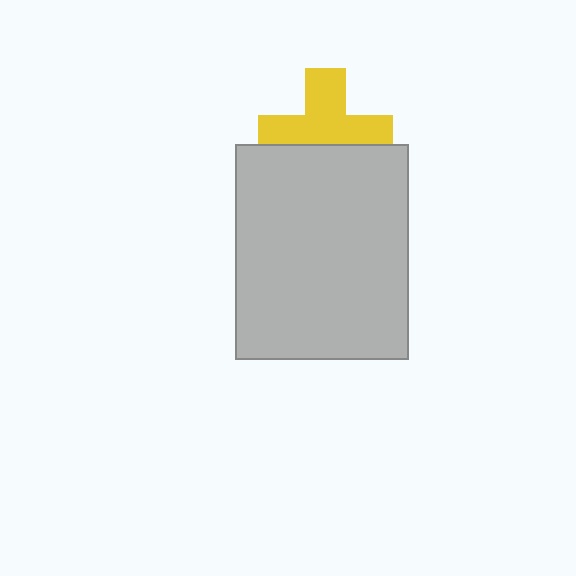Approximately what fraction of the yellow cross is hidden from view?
Roughly 38% of the yellow cross is hidden behind the light gray rectangle.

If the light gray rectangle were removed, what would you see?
You would see the complete yellow cross.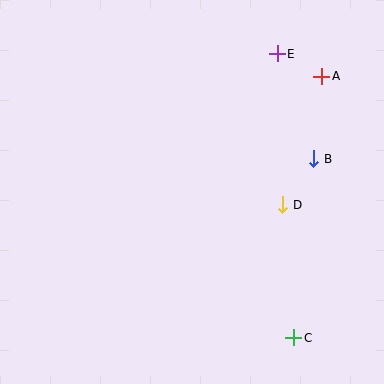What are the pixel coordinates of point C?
Point C is at (294, 338).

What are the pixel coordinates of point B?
Point B is at (314, 159).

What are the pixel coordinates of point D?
Point D is at (283, 205).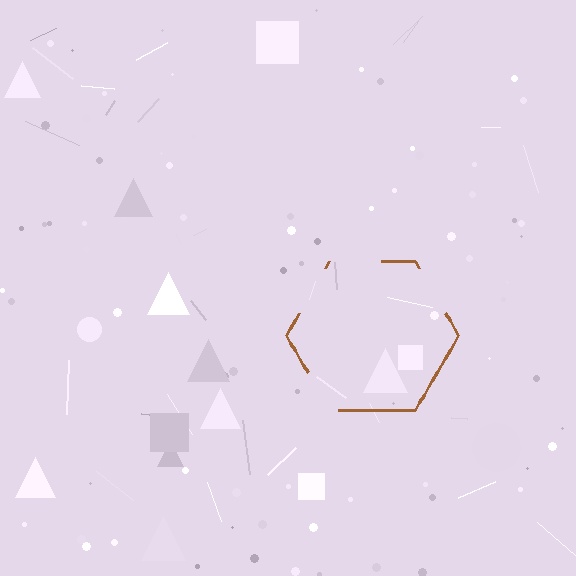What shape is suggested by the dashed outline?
The dashed outline suggests a hexagon.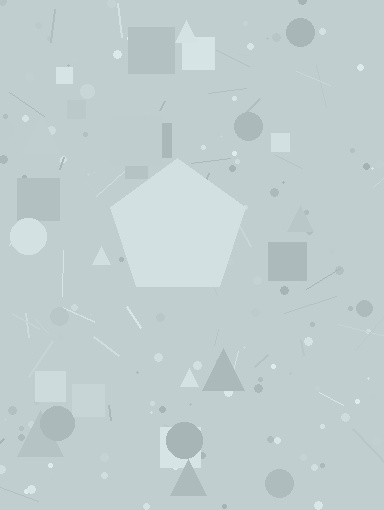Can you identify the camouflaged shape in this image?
The camouflaged shape is a pentagon.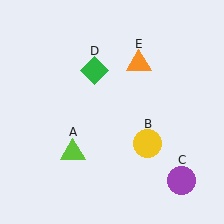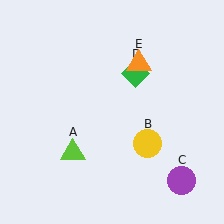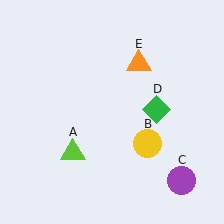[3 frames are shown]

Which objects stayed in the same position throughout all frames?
Lime triangle (object A) and yellow circle (object B) and purple circle (object C) and orange triangle (object E) remained stationary.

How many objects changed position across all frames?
1 object changed position: green diamond (object D).